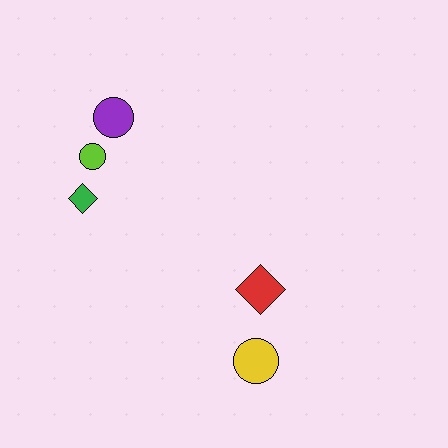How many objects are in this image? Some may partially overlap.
There are 5 objects.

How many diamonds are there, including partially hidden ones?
There are 2 diamonds.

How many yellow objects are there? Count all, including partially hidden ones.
There is 1 yellow object.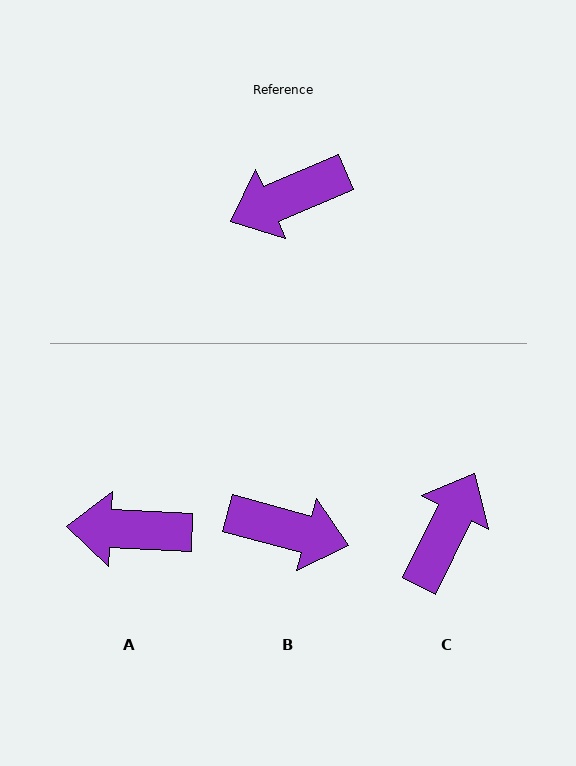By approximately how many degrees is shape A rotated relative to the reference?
Approximately 26 degrees clockwise.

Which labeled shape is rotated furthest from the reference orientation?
B, about 142 degrees away.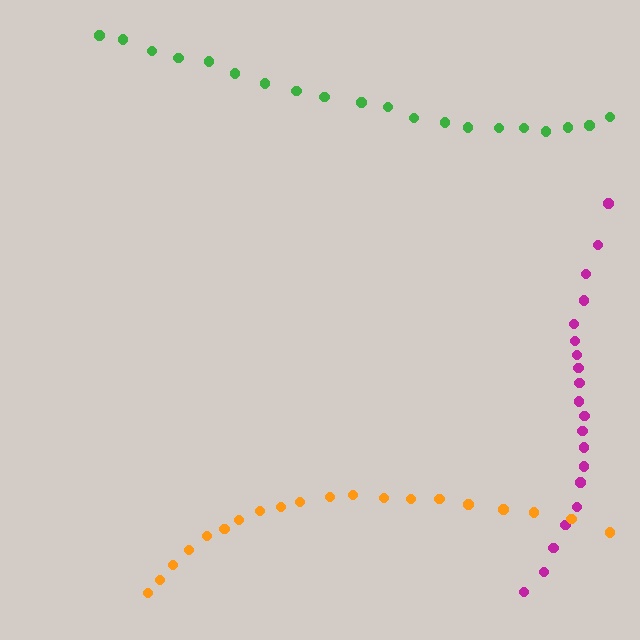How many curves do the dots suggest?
There are 3 distinct paths.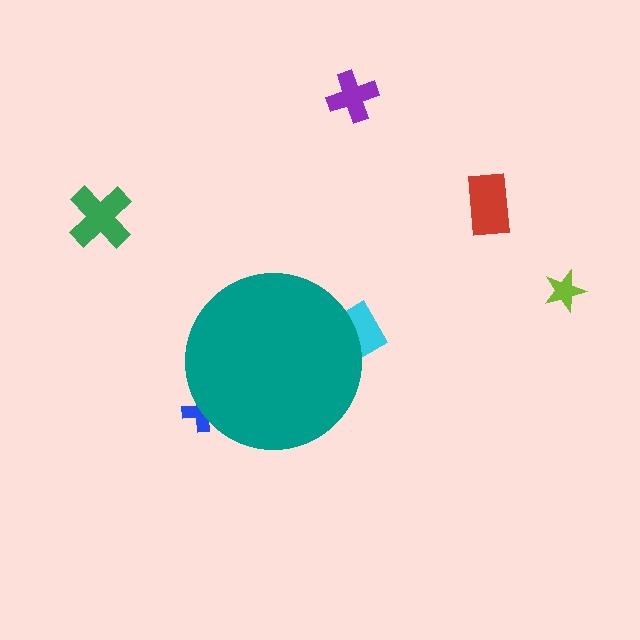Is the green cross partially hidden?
No, the green cross is fully visible.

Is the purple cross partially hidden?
No, the purple cross is fully visible.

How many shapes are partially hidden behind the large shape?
2 shapes are partially hidden.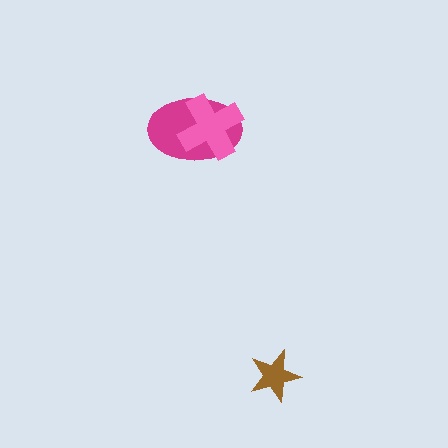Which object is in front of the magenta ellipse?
The pink cross is in front of the magenta ellipse.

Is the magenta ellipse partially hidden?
Yes, it is partially covered by another shape.